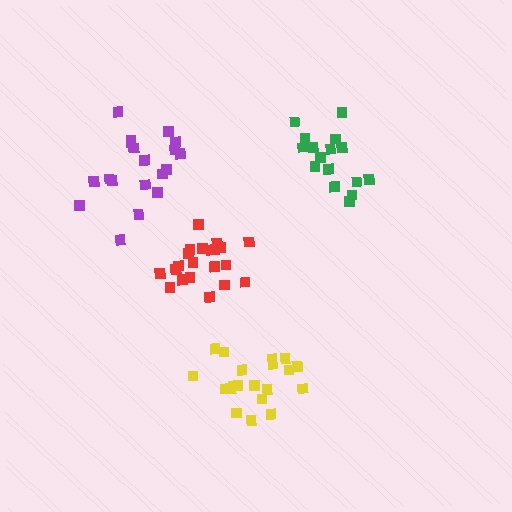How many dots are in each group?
Group 1: 20 dots, Group 2: 21 dots, Group 3: 19 dots, Group 4: 16 dots (76 total).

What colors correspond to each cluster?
The clusters are colored: yellow, red, purple, green.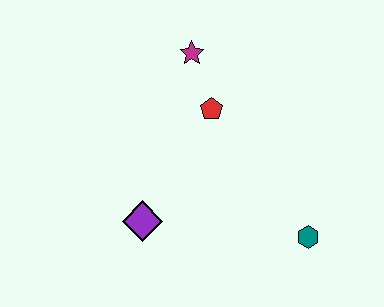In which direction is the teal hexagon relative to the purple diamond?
The teal hexagon is to the right of the purple diamond.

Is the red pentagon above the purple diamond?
Yes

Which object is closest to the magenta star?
The red pentagon is closest to the magenta star.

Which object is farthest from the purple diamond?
The magenta star is farthest from the purple diamond.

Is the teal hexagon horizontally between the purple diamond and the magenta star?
No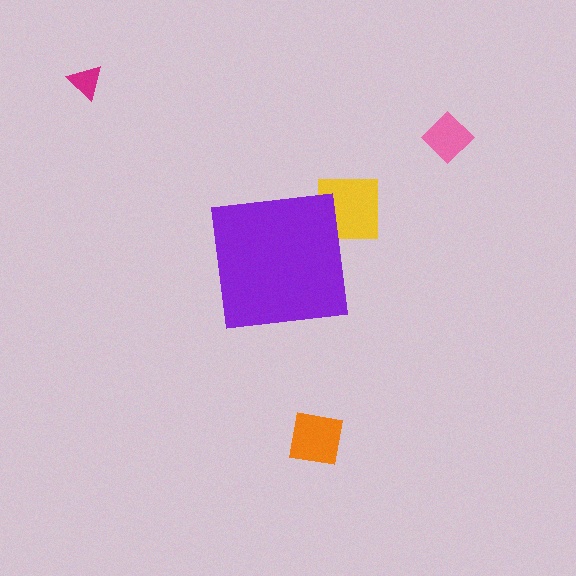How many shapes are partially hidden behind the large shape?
1 shape is partially hidden.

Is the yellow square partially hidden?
Yes, the yellow square is partially hidden behind the purple square.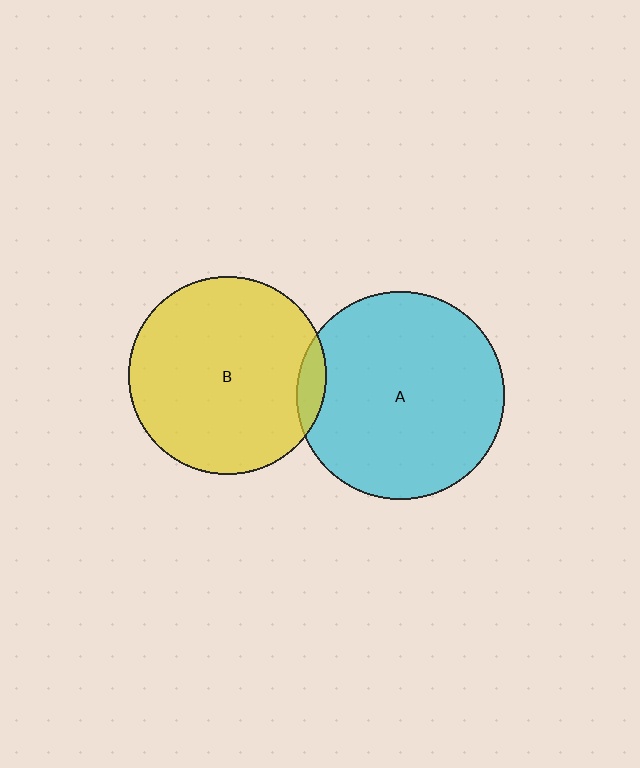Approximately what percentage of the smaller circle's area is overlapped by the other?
Approximately 5%.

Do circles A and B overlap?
Yes.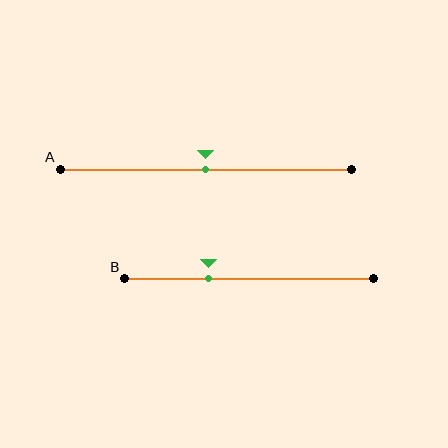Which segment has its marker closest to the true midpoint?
Segment A has its marker closest to the true midpoint.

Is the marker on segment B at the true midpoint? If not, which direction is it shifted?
No, the marker on segment B is shifted to the left by about 16% of the segment length.